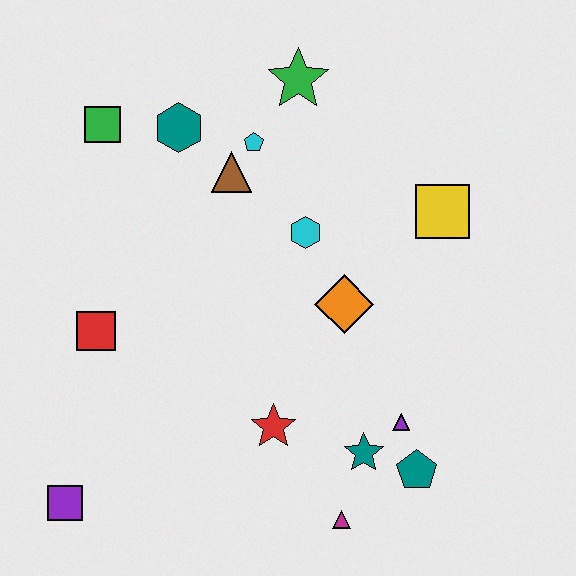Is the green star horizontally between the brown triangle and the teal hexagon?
No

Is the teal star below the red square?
Yes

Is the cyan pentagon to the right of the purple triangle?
No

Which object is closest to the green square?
The teal hexagon is closest to the green square.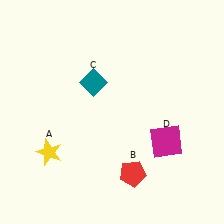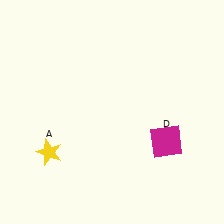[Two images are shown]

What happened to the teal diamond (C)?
The teal diamond (C) was removed in Image 2. It was in the top-left area of Image 1.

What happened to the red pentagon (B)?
The red pentagon (B) was removed in Image 2. It was in the bottom-right area of Image 1.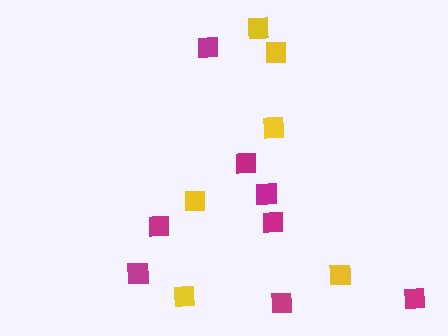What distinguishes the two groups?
There are 2 groups: one group of magenta squares (8) and one group of yellow squares (6).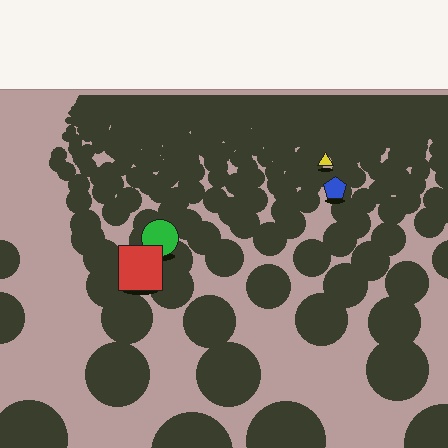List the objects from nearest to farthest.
From nearest to farthest: the red square, the green circle, the blue pentagon, the yellow triangle.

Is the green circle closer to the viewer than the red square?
No. The red square is closer — you can tell from the texture gradient: the ground texture is coarser near it.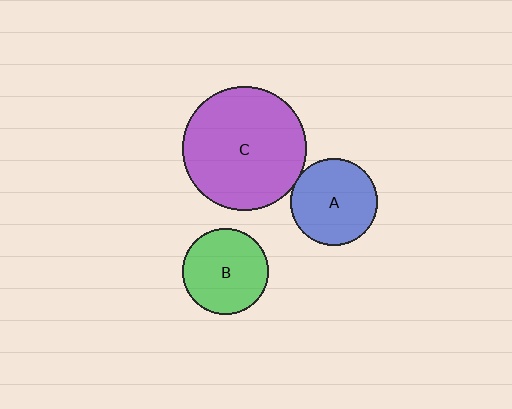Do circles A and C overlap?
Yes.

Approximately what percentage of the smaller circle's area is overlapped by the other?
Approximately 5%.